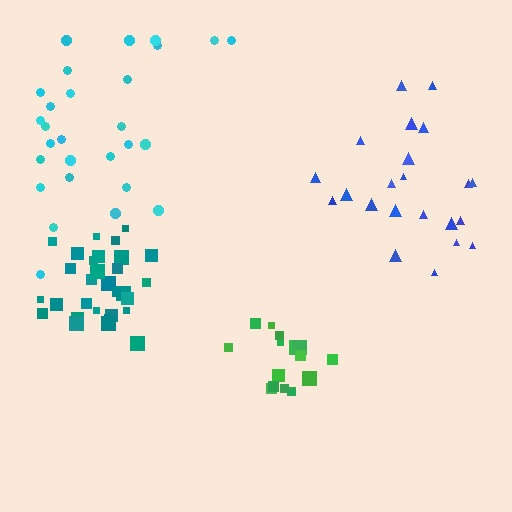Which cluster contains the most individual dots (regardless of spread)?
Teal (30).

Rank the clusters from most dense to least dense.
teal, green, blue, cyan.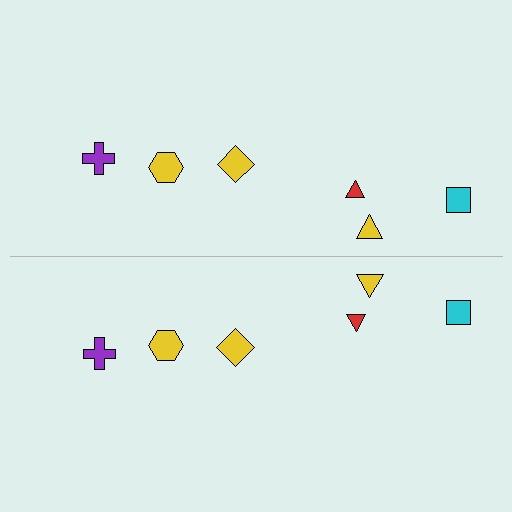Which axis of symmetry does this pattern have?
The pattern has a horizontal axis of symmetry running through the center of the image.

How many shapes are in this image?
There are 12 shapes in this image.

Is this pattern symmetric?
Yes, this pattern has bilateral (reflection) symmetry.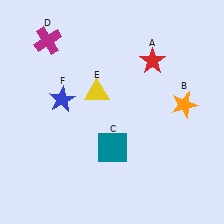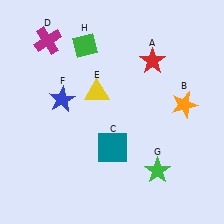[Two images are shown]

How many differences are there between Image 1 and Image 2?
There are 2 differences between the two images.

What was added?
A green star (G), a green diamond (H) were added in Image 2.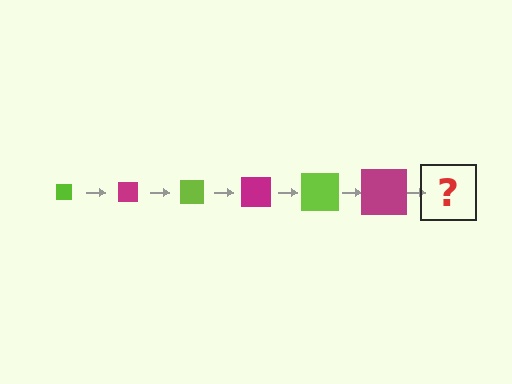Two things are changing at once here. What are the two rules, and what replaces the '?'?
The two rules are that the square grows larger each step and the color cycles through lime and magenta. The '?' should be a lime square, larger than the previous one.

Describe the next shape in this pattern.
It should be a lime square, larger than the previous one.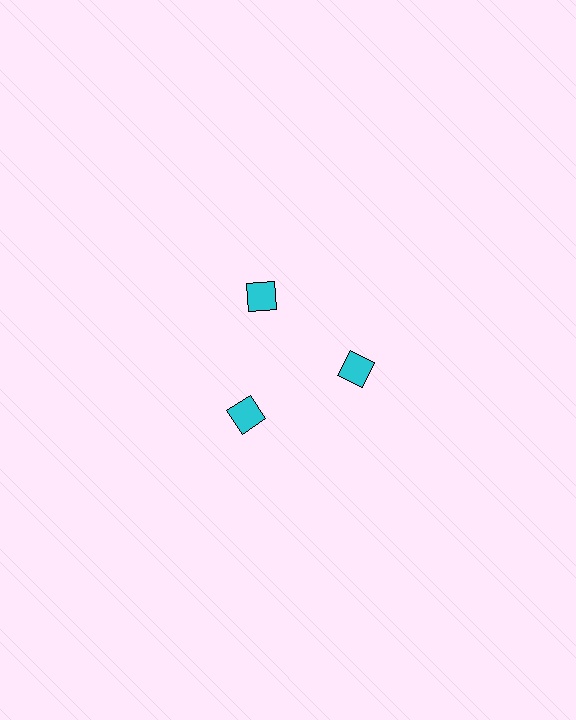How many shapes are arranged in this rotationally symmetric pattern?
There are 3 shapes, arranged in 3 groups of 1.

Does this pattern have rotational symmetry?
Yes, this pattern has 3-fold rotational symmetry. It looks the same after rotating 120 degrees around the center.